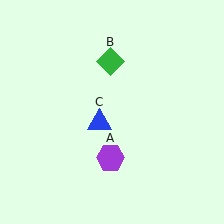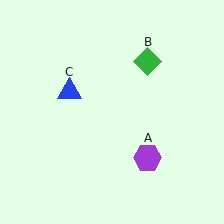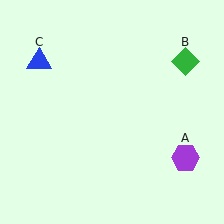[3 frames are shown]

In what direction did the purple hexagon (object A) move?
The purple hexagon (object A) moved right.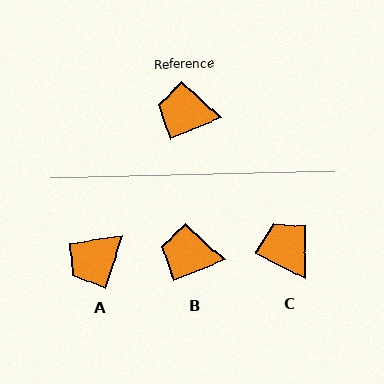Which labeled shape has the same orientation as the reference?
B.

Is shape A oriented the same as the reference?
No, it is off by about 50 degrees.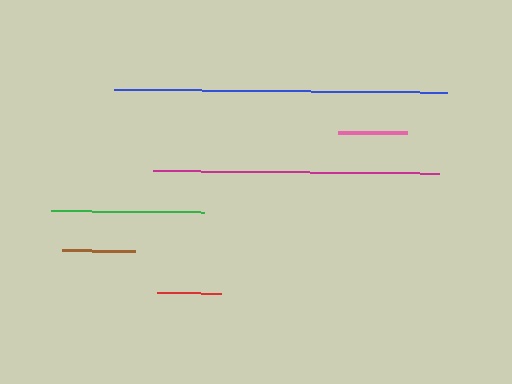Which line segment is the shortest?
The red line is the shortest at approximately 64 pixels.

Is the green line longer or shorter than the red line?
The green line is longer than the red line.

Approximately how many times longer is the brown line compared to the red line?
The brown line is approximately 1.1 times the length of the red line.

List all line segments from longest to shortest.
From longest to shortest: blue, magenta, green, brown, pink, red.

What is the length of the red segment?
The red segment is approximately 64 pixels long.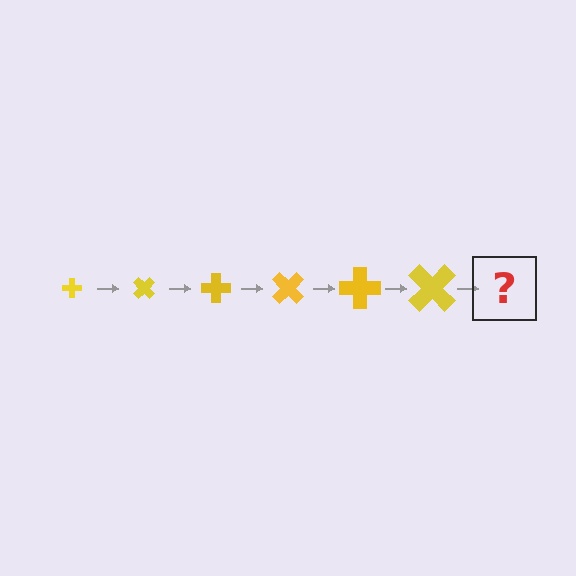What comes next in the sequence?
The next element should be a cross, larger than the previous one and rotated 270 degrees from the start.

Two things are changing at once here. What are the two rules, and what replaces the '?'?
The two rules are that the cross grows larger each step and it rotates 45 degrees each step. The '?' should be a cross, larger than the previous one and rotated 270 degrees from the start.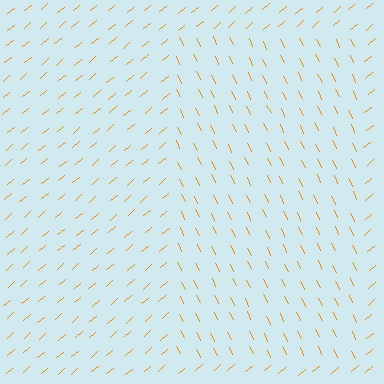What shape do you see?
I see a rectangle.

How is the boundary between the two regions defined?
The boundary is defined purely by a change in line orientation (approximately 75 degrees difference). All lines are the same color and thickness.